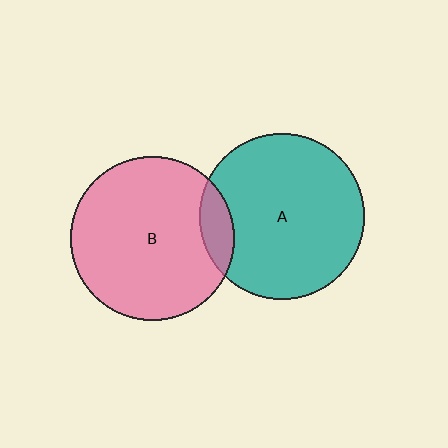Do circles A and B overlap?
Yes.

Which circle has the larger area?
Circle A (teal).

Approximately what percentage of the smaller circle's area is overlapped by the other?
Approximately 10%.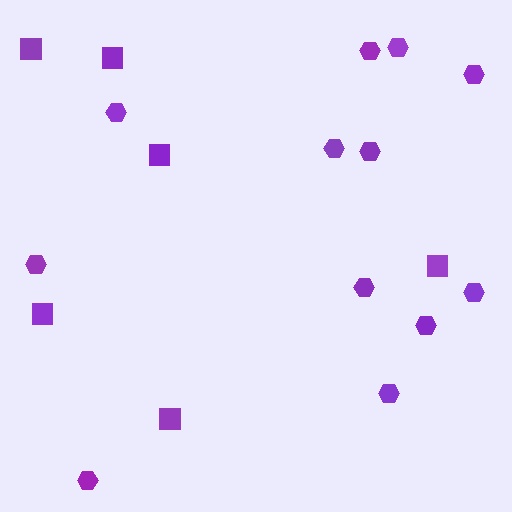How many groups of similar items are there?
There are 2 groups: one group of squares (6) and one group of hexagons (12).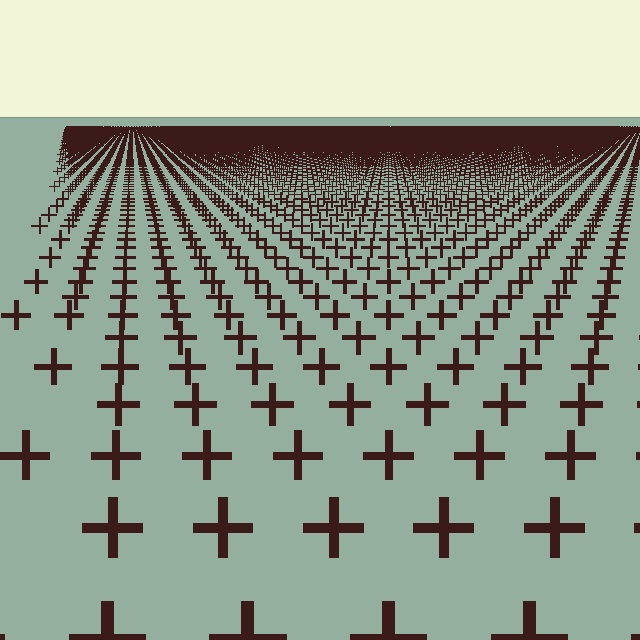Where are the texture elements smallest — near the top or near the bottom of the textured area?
Near the top.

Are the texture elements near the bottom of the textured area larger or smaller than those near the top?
Larger. Near the bottom, elements are closer to the viewer and appear at a bigger on-screen size.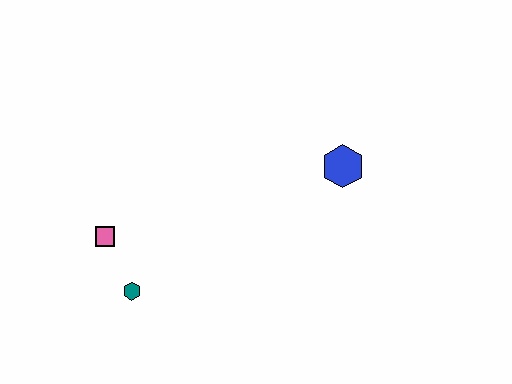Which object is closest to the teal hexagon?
The pink square is closest to the teal hexagon.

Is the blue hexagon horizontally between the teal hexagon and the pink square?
No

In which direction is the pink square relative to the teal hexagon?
The pink square is above the teal hexagon.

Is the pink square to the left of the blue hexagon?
Yes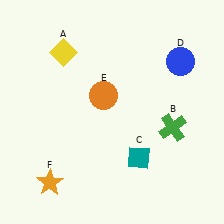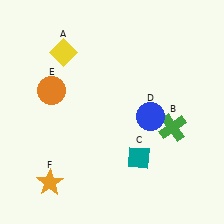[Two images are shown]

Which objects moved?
The objects that moved are: the blue circle (D), the orange circle (E).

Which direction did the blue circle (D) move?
The blue circle (D) moved down.